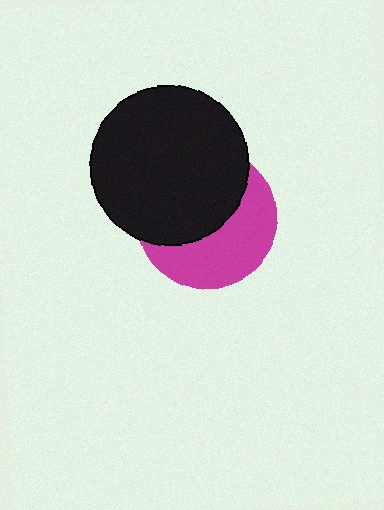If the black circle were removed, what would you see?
You would see the complete magenta circle.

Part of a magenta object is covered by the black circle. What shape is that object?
It is a circle.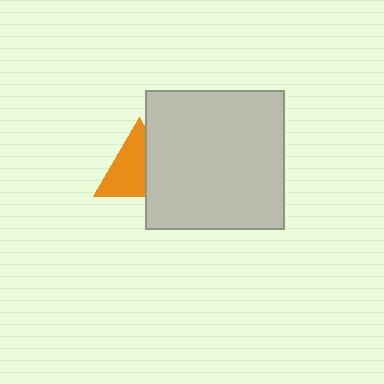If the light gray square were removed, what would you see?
You would see the complete orange triangle.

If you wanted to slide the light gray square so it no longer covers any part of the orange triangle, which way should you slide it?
Slide it right — that is the most direct way to separate the two shapes.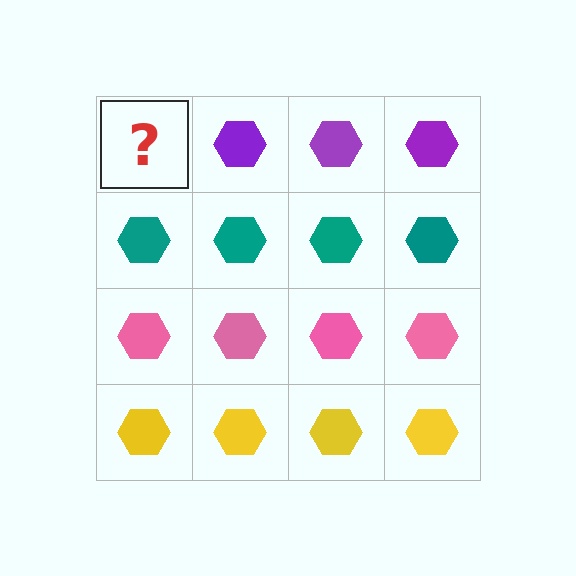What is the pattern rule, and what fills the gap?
The rule is that each row has a consistent color. The gap should be filled with a purple hexagon.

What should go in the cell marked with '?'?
The missing cell should contain a purple hexagon.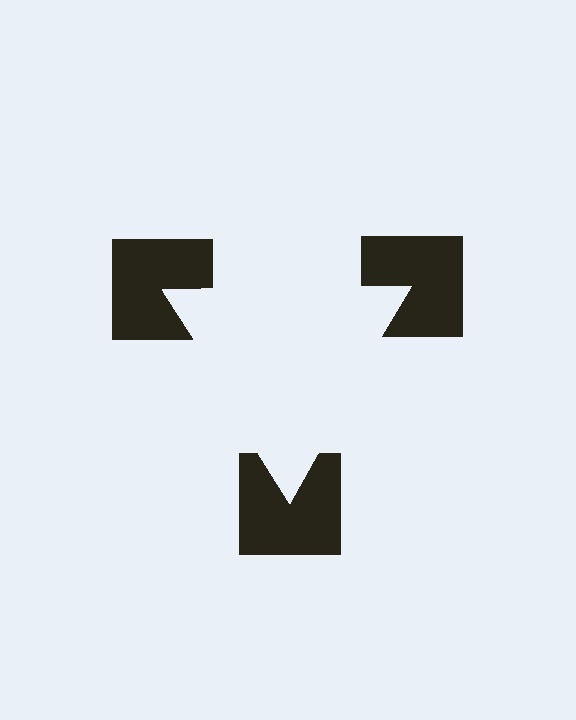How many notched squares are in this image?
There are 3 — one at each vertex of the illusory triangle.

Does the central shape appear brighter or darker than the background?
It typically appears slightly brighter than the background, even though no actual brightness change is drawn.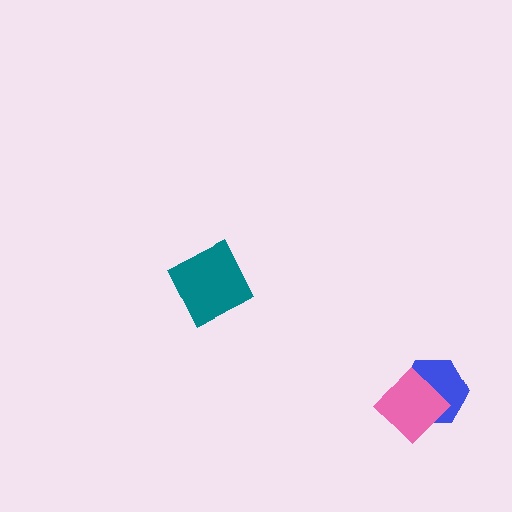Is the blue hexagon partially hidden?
Yes, it is partially covered by another shape.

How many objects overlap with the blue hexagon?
1 object overlaps with the blue hexagon.